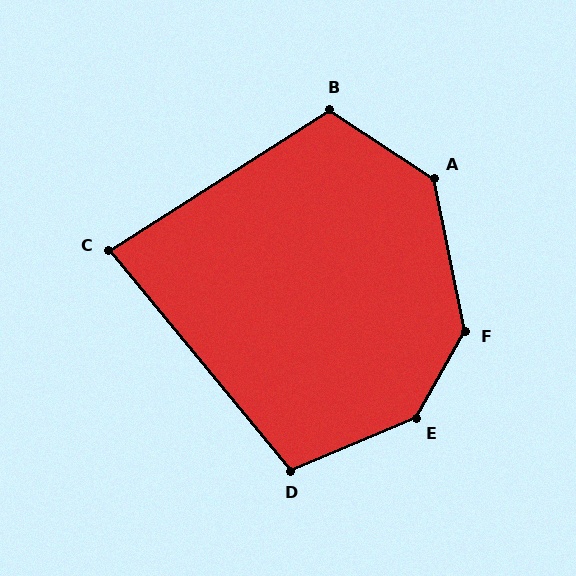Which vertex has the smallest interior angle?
C, at approximately 83 degrees.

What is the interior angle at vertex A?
Approximately 135 degrees (obtuse).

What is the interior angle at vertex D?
Approximately 107 degrees (obtuse).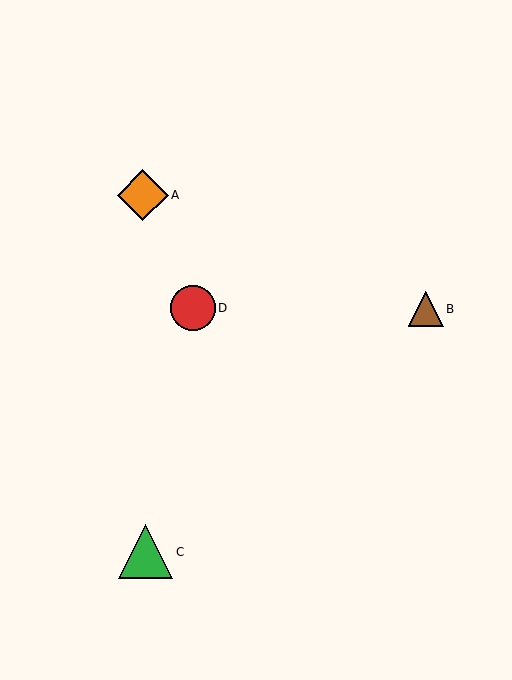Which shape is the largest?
The green triangle (labeled C) is the largest.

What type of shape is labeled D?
Shape D is a red circle.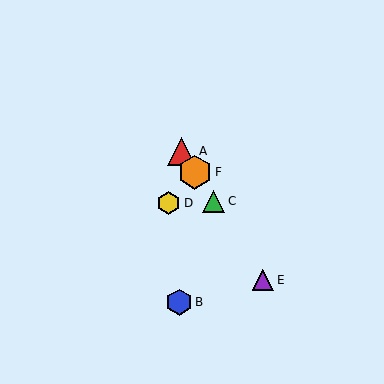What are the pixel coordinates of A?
Object A is at (182, 151).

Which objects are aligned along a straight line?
Objects A, C, E, F are aligned along a straight line.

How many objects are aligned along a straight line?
4 objects (A, C, E, F) are aligned along a straight line.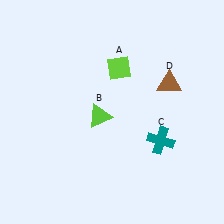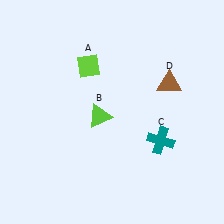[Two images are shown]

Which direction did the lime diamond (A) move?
The lime diamond (A) moved left.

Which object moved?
The lime diamond (A) moved left.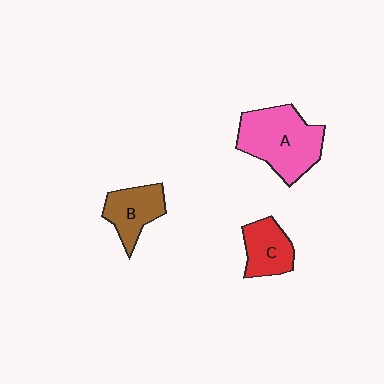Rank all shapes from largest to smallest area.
From largest to smallest: A (pink), B (brown), C (red).